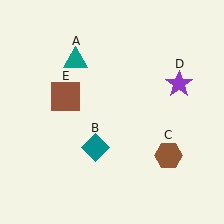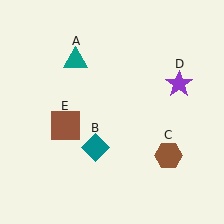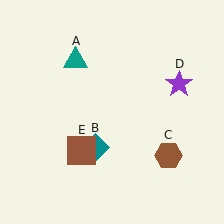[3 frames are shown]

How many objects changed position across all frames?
1 object changed position: brown square (object E).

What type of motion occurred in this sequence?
The brown square (object E) rotated counterclockwise around the center of the scene.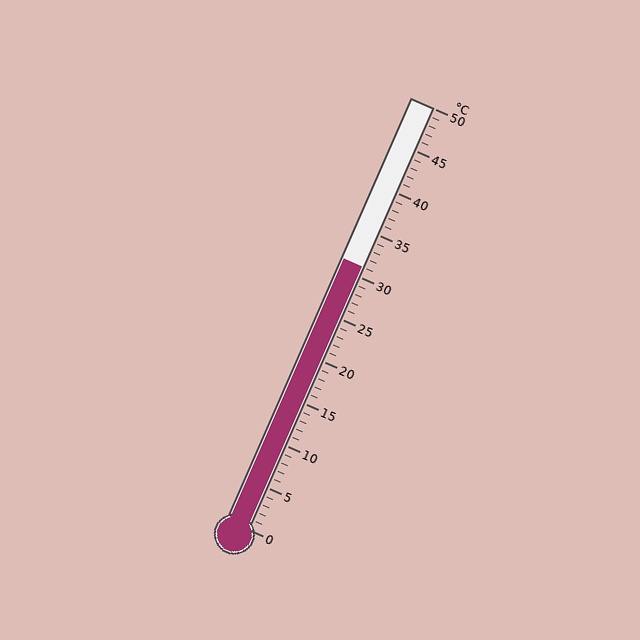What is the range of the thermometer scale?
The thermometer scale ranges from 0°C to 50°C.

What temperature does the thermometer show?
The thermometer shows approximately 31°C.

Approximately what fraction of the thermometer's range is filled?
The thermometer is filled to approximately 60% of its range.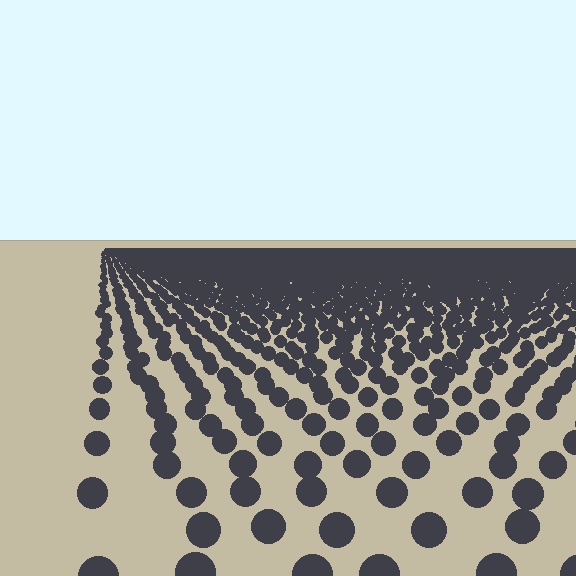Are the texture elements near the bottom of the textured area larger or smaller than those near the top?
Larger. Near the bottom, elements are closer to the viewer and appear at a bigger on-screen size.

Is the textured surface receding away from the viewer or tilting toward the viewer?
The surface is receding away from the viewer. Texture elements get smaller and denser toward the top.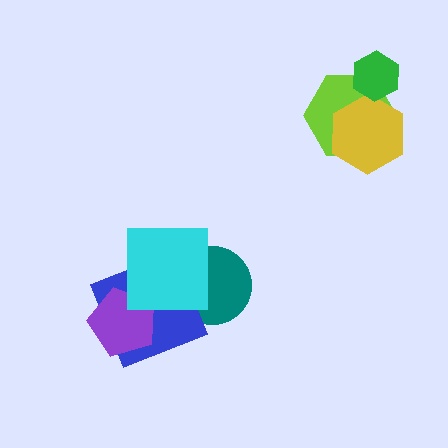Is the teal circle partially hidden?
Yes, it is partially covered by another shape.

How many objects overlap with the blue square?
3 objects overlap with the blue square.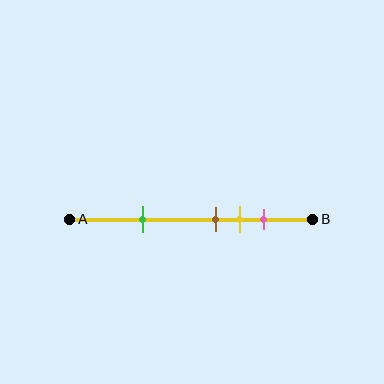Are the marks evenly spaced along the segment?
No, the marks are not evenly spaced.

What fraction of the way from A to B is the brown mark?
The brown mark is approximately 60% (0.6) of the way from A to B.